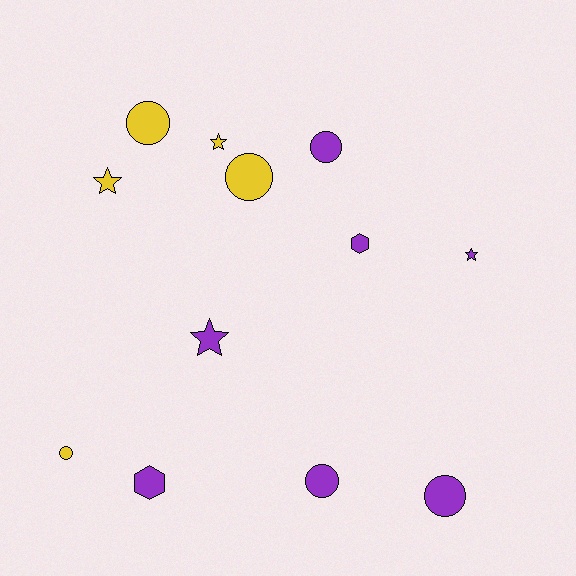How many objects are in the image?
There are 12 objects.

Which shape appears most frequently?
Circle, with 6 objects.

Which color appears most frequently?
Purple, with 7 objects.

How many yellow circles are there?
There are 3 yellow circles.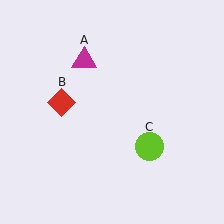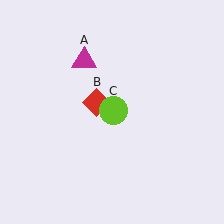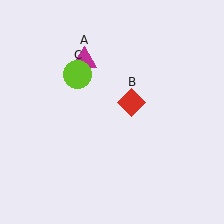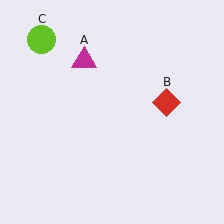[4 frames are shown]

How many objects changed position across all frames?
2 objects changed position: red diamond (object B), lime circle (object C).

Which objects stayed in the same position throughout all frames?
Magenta triangle (object A) remained stationary.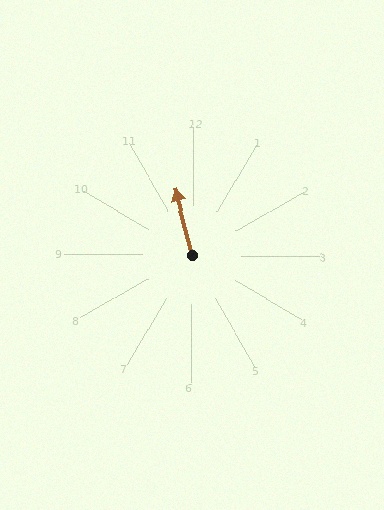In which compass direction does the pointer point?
North.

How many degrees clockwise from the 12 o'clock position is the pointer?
Approximately 345 degrees.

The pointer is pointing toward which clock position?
Roughly 11 o'clock.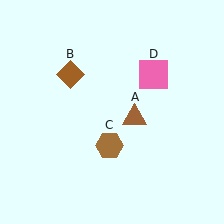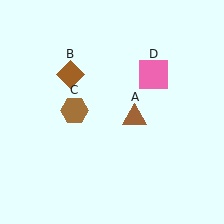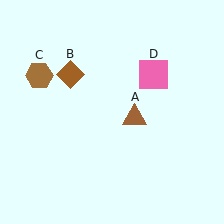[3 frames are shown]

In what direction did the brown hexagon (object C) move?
The brown hexagon (object C) moved up and to the left.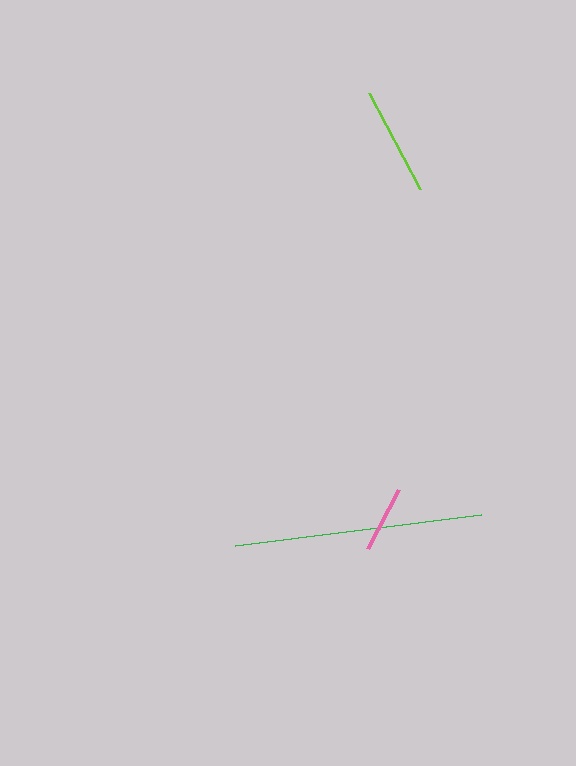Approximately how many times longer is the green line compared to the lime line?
The green line is approximately 2.3 times the length of the lime line.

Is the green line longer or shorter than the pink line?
The green line is longer than the pink line.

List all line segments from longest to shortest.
From longest to shortest: green, lime, pink.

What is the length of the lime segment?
The lime segment is approximately 109 pixels long.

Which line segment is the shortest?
The pink line is the shortest at approximately 67 pixels.